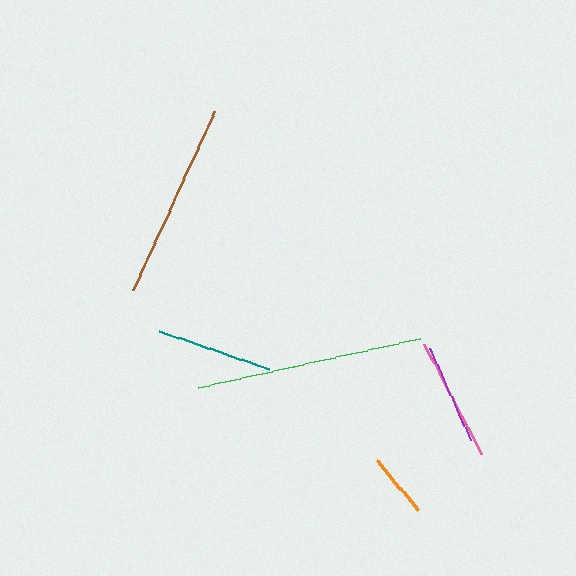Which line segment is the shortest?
The orange line is the shortest at approximately 65 pixels.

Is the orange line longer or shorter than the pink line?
The pink line is longer than the orange line.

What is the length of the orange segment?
The orange segment is approximately 65 pixels long.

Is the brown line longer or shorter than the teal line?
The brown line is longer than the teal line.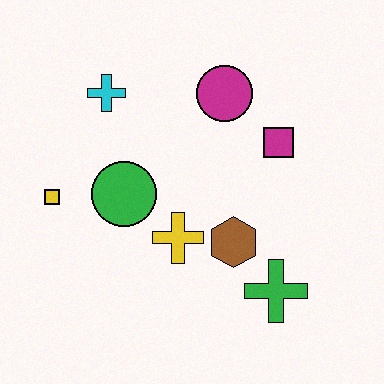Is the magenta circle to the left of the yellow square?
No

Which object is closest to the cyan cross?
The green circle is closest to the cyan cross.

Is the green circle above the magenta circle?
No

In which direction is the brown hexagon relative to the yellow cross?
The brown hexagon is to the right of the yellow cross.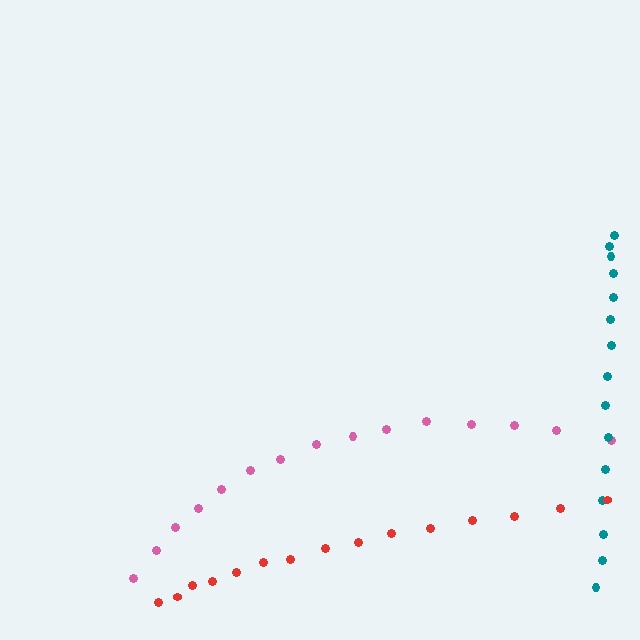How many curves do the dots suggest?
There are 3 distinct paths.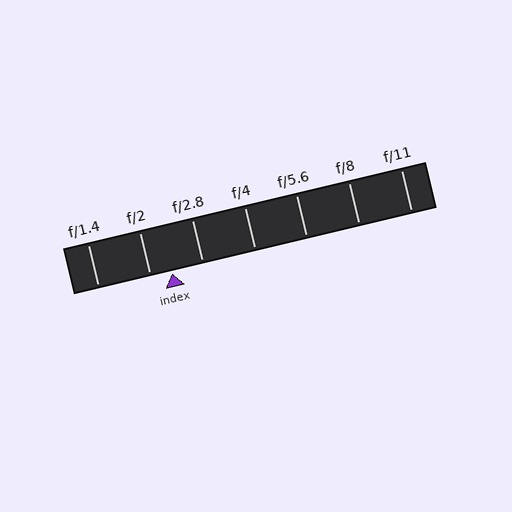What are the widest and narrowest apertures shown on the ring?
The widest aperture shown is f/1.4 and the narrowest is f/11.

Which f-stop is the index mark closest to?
The index mark is closest to f/2.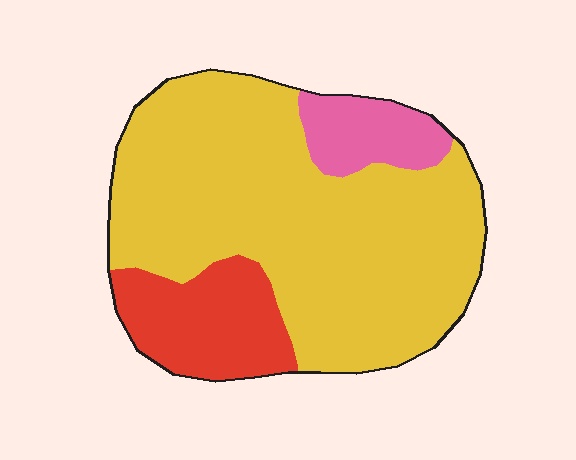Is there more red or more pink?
Red.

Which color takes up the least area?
Pink, at roughly 10%.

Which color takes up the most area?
Yellow, at roughly 75%.